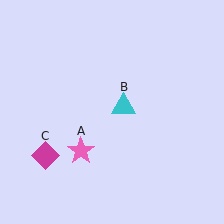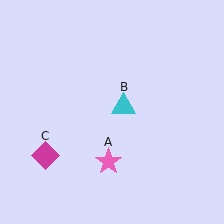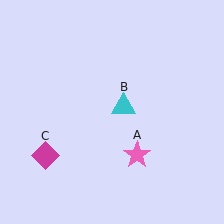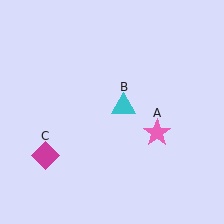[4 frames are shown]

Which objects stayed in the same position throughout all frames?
Cyan triangle (object B) and magenta diamond (object C) remained stationary.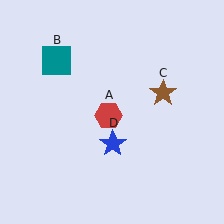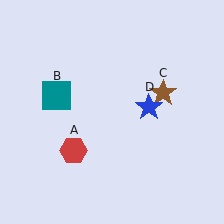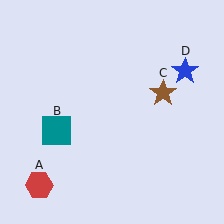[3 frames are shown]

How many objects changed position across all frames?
3 objects changed position: red hexagon (object A), teal square (object B), blue star (object D).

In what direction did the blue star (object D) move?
The blue star (object D) moved up and to the right.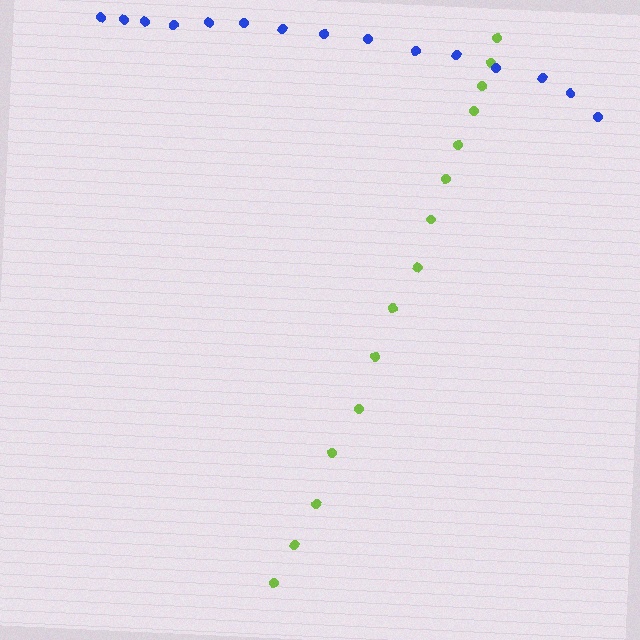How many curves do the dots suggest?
There are 2 distinct paths.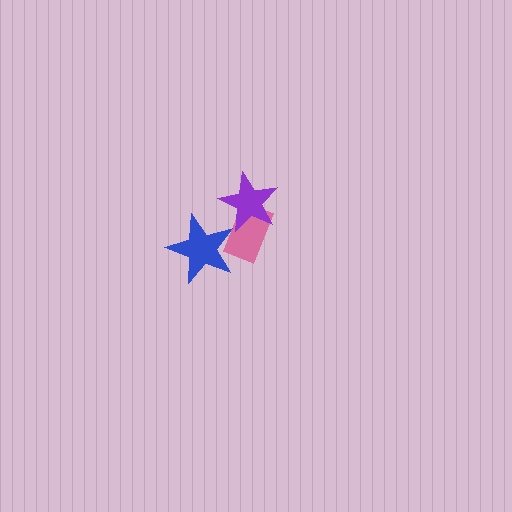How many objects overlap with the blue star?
1 object overlaps with the blue star.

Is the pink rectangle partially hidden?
Yes, it is partially covered by another shape.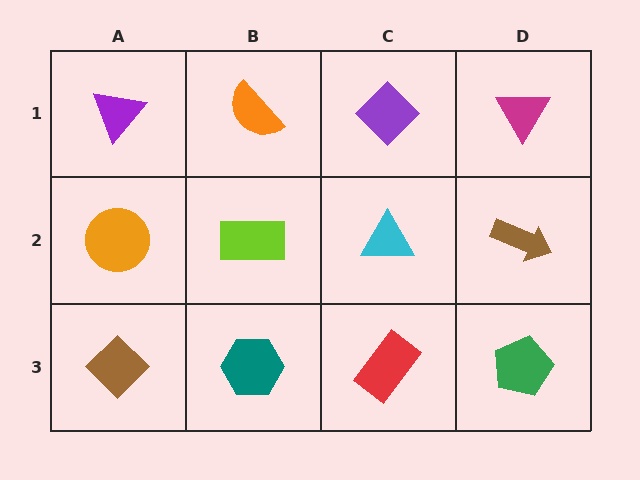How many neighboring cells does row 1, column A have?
2.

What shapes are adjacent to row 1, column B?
A lime rectangle (row 2, column B), a purple triangle (row 1, column A), a purple diamond (row 1, column C).